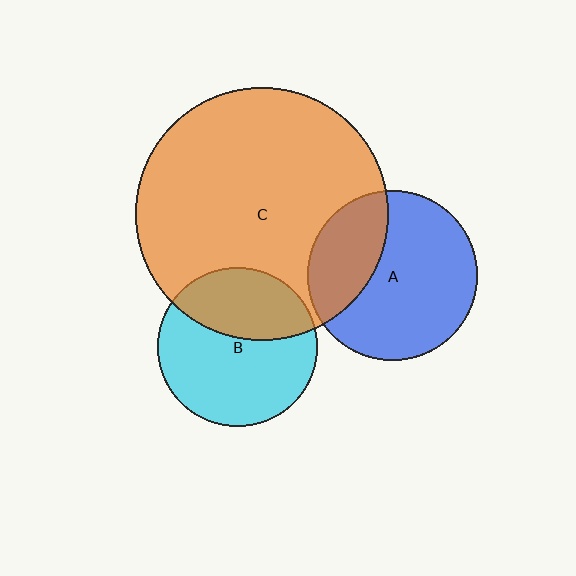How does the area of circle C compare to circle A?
Approximately 2.2 times.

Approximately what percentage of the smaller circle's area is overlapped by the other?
Approximately 35%.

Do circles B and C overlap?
Yes.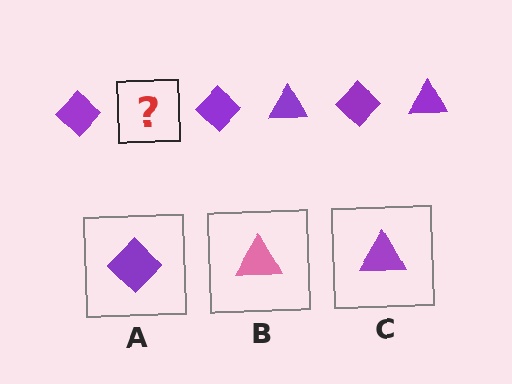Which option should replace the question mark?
Option C.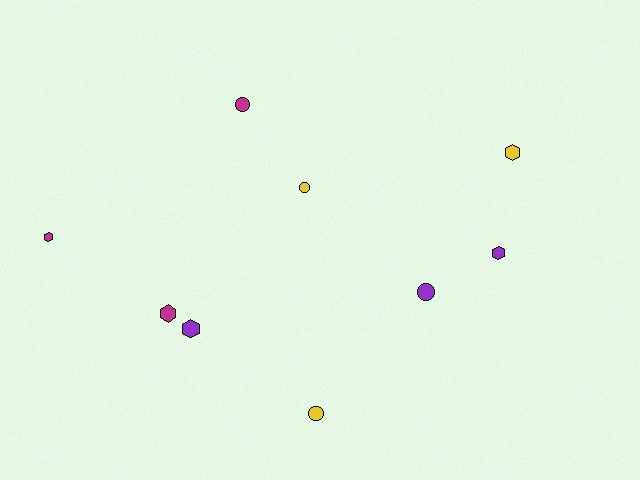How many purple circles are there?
There is 1 purple circle.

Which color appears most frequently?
Magenta, with 3 objects.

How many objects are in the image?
There are 9 objects.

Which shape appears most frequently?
Hexagon, with 5 objects.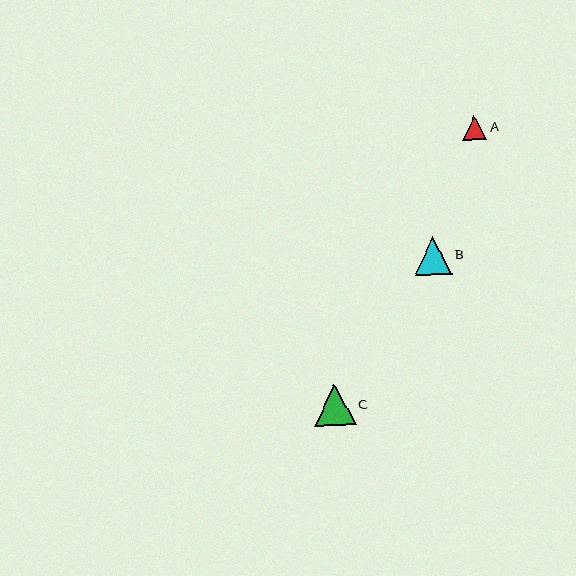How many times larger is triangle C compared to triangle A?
Triangle C is approximately 1.7 times the size of triangle A.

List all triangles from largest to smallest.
From largest to smallest: C, B, A.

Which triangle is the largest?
Triangle C is the largest with a size of approximately 41 pixels.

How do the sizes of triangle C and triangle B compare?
Triangle C and triangle B are approximately the same size.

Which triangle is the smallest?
Triangle A is the smallest with a size of approximately 25 pixels.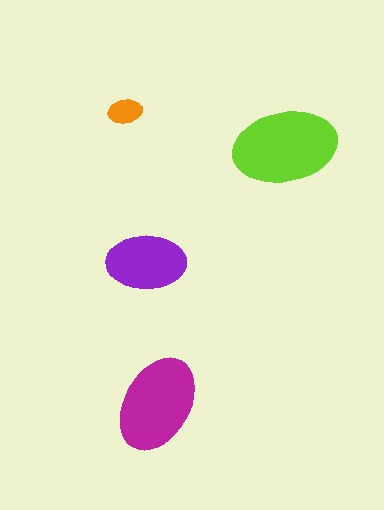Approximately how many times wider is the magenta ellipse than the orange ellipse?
About 3 times wider.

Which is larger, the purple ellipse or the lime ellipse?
The lime one.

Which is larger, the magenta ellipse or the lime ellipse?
The lime one.